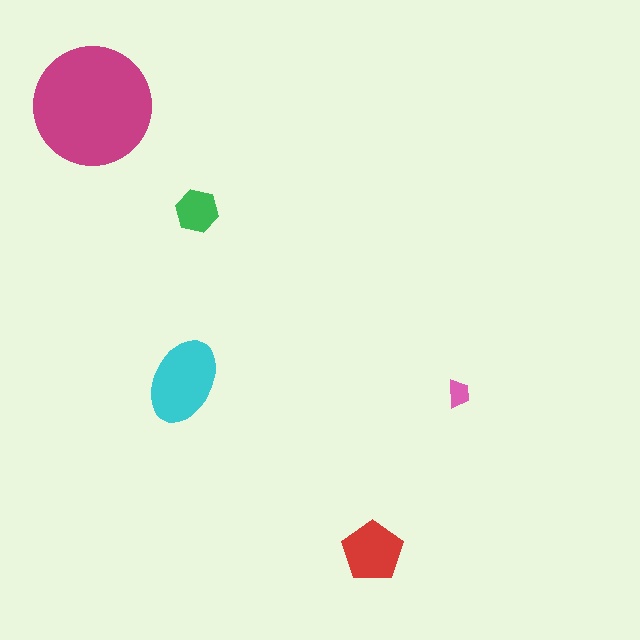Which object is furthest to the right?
The pink trapezoid is rightmost.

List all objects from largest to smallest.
The magenta circle, the cyan ellipse, the red pentagon, the green hexagon, the pink trapezoid.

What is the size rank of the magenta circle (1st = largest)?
1st.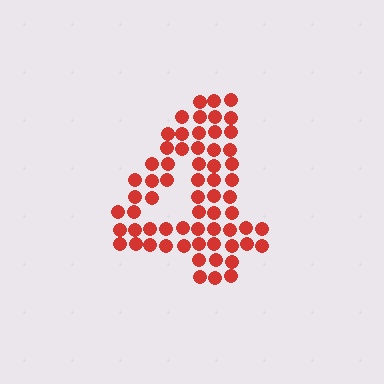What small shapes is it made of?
It is made of small circles.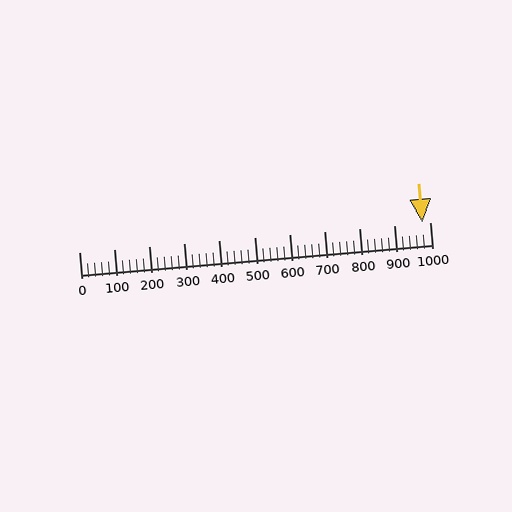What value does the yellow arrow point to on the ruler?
The yellow arrow points to approximately 980.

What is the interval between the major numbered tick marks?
The major tick marks are spaced 100 units apart.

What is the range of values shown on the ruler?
The ruler shows values from 0 to 1000.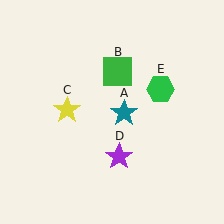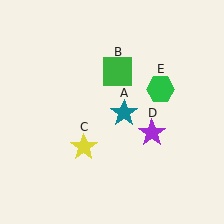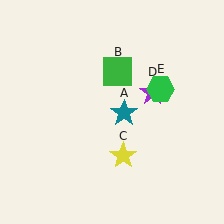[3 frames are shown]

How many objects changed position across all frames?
2 objects changed position: yellow star (object C), purple star (object D).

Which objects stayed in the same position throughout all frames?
Teal star (object A) and green square (object B) and green hexagon (object E) remained stationary.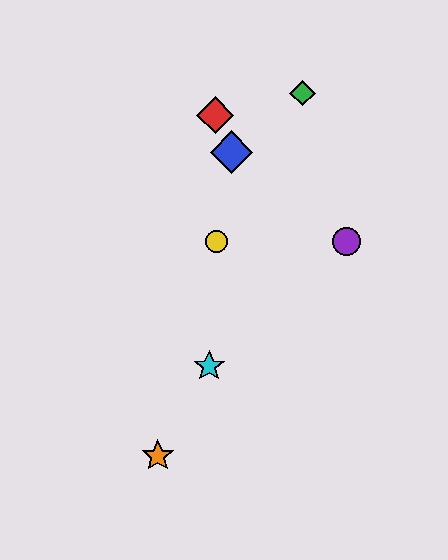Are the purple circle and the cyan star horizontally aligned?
No, the purple circle is at y≈242 and the cyan star is at y≈366.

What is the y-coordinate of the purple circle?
The purple circle is at y≈242.